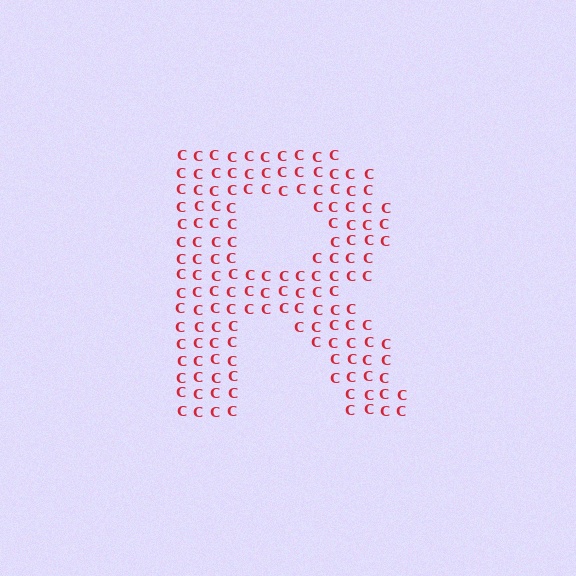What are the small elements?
The small elements are letter C's.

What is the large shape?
The large shape is the letter R.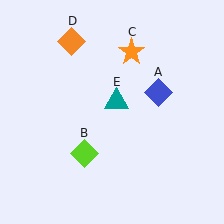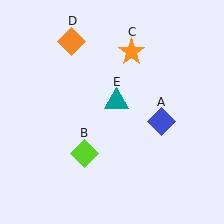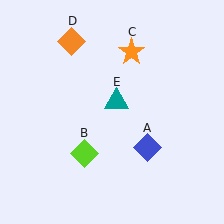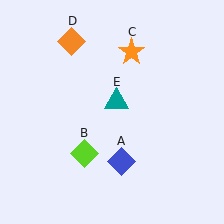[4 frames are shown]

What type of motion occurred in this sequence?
The blue diamond (object A) rotated clockwise around the center of the scene.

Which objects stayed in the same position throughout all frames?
Lime diamond (object B) and orange star (object C) and orange diamond (object D) and teal triangle (object E) remained stationary.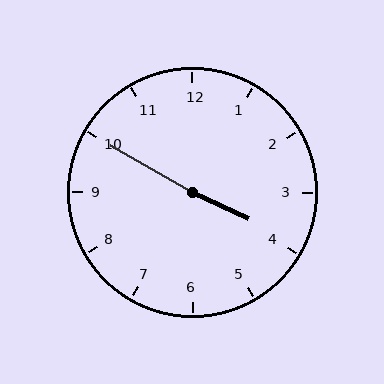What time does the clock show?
3:50.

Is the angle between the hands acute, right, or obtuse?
It is obtuse.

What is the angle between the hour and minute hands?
Approximately 175 degrees.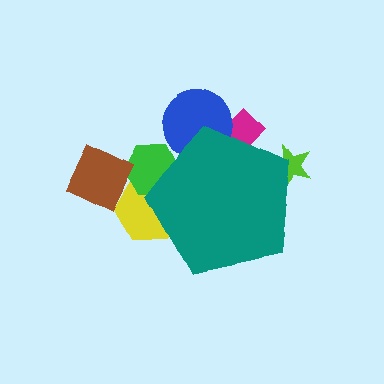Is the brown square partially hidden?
No, the brown square is fully visible.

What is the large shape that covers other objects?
A teal pentagon.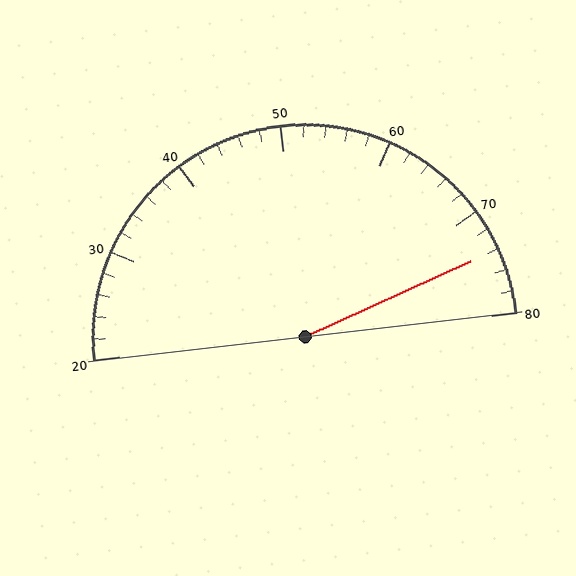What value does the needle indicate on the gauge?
The needle indicates approximately 74.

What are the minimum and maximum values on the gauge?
The gauge ranges from 20 to 80.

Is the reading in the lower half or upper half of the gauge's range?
The reading is in the upper half of the range (20 to 80).